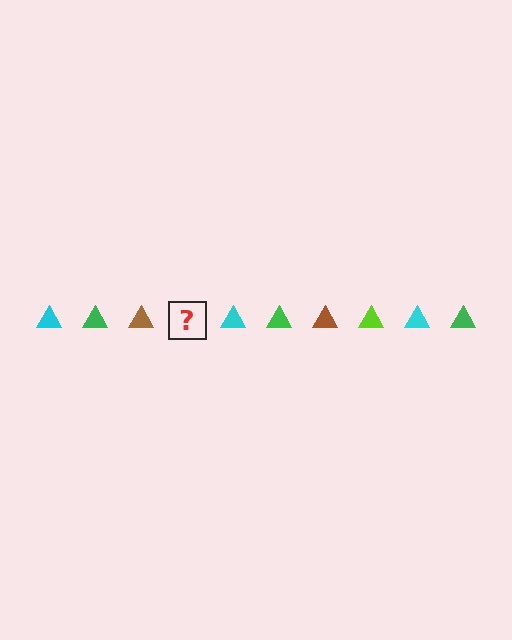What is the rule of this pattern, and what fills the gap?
The rule is that the pattern cycles through cyan, green, brown, lime triangles. The gap should be filled with a lime triangle.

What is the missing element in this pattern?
The missing element is a lime triangle.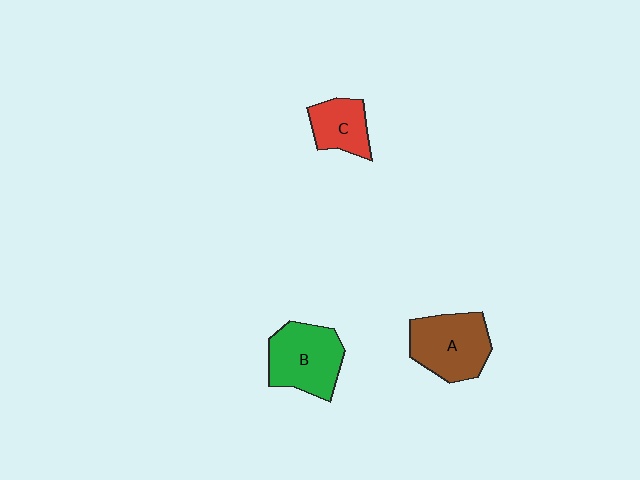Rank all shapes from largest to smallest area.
From largest to smallest: A (brown), B (green), C (red).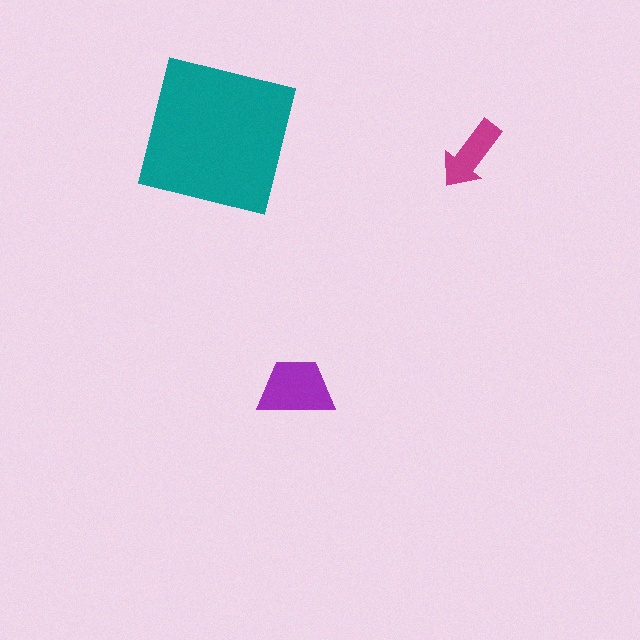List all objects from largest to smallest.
The teal square, the purple trapezoid, the magenta arrow.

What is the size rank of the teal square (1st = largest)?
1st.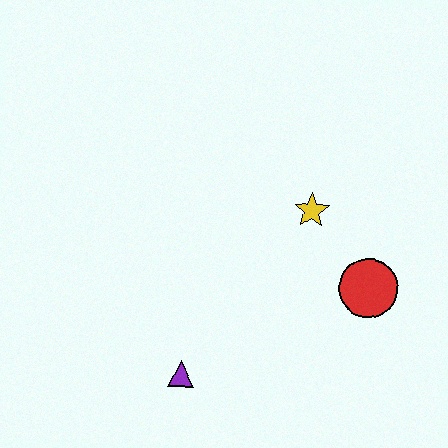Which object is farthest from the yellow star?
The purple triangle is farthest from the yellow star.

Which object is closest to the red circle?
The yellow star is closest to the red circle.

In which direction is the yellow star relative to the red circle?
The yellow star is above the red circle.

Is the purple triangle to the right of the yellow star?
No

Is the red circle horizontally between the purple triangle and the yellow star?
No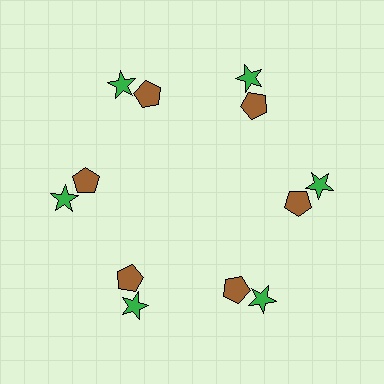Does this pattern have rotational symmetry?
Yes, this pattern has 6-fold rotational symmetry. It looks the same after rotating 60 degrees around the center.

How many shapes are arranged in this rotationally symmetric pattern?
There are 12 shapes, arranged in 6 groups of 2.